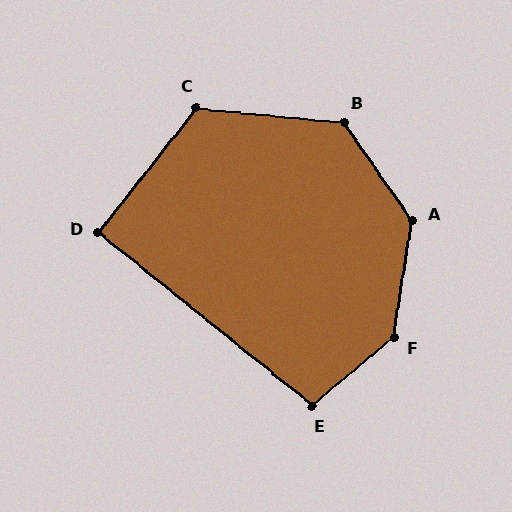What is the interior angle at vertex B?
Approximately 130 degrees (obtuse).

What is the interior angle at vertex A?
Approximately 137 degrees (obtuse).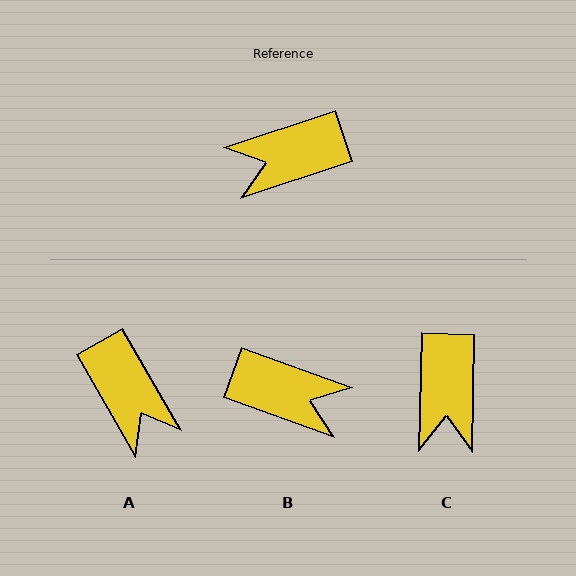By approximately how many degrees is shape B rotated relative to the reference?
Approximately 142 degrees counter-clockwise.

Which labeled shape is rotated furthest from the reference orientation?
B, about 142 degrees away.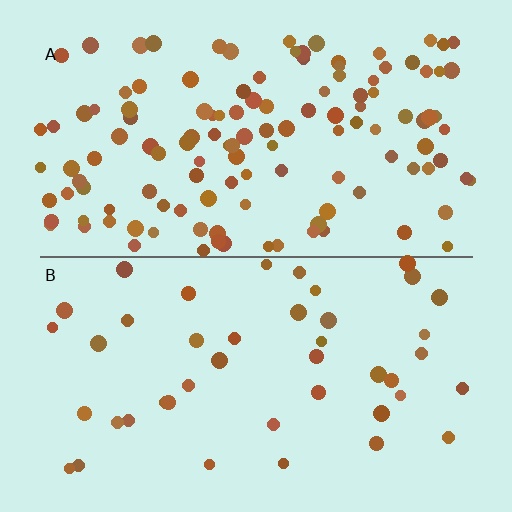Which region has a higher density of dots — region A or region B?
A (the top).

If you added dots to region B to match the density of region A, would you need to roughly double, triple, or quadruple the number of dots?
Approximately triple.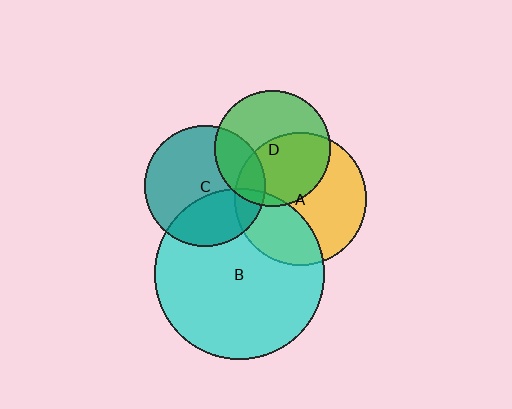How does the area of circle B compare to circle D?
Approximately 2.1 times.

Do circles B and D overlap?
Yes.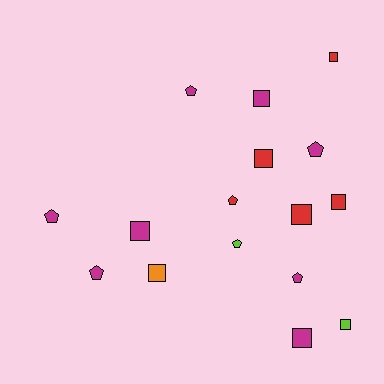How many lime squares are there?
There is 1 lime square.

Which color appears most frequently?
Magenta, with 8 objects.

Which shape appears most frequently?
Square, with 9 objects.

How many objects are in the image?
There are 16 objects.